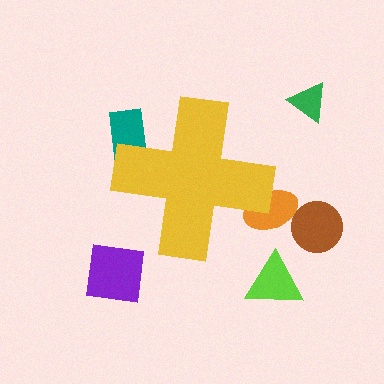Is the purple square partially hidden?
No, the purple square is fully visible.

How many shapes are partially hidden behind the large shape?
2 shapes are partially hidden.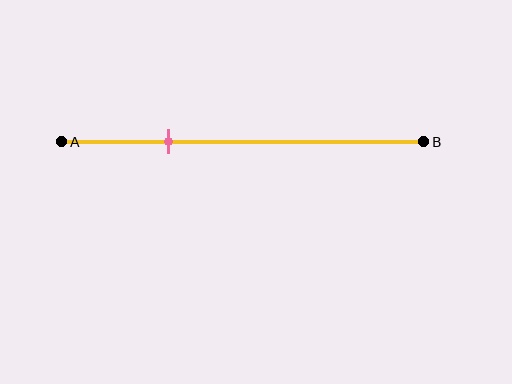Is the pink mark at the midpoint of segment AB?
No, the mark is at about 30% from A, not at the 50% midpoint.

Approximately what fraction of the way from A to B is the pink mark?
The pink mark is approximately 30% of the way from A to B.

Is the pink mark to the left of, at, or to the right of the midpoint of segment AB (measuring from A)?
The pink mark is to the left of the midpoint of segment AB.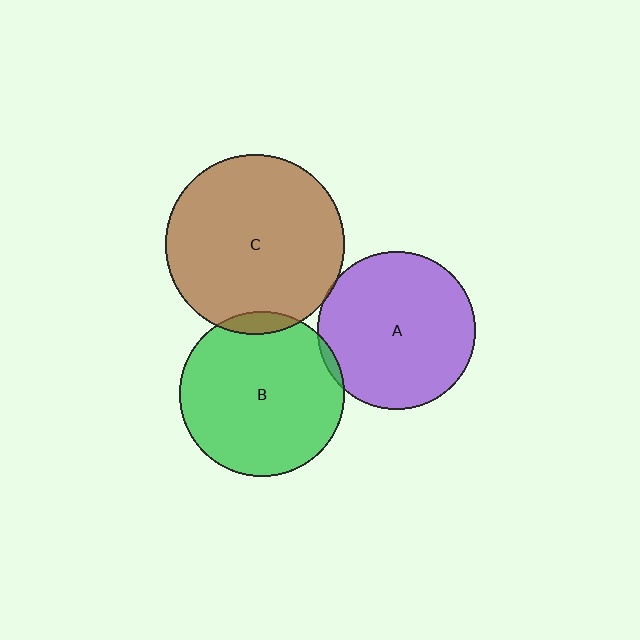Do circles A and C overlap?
Yes.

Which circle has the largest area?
Circle C (brown).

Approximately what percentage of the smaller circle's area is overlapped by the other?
Approximately 5%.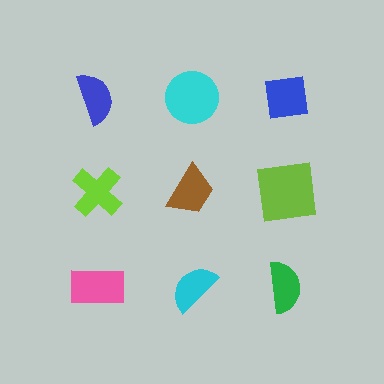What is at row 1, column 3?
A blue square.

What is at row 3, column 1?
A pink rectangle.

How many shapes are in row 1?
3 shapes.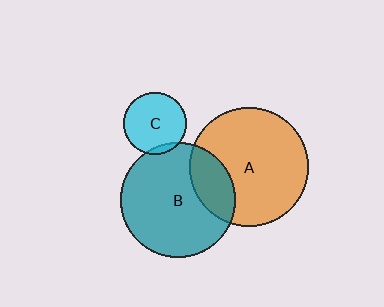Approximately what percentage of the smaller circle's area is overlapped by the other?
Approximately 5%.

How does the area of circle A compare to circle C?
Approximately 3.6 times.